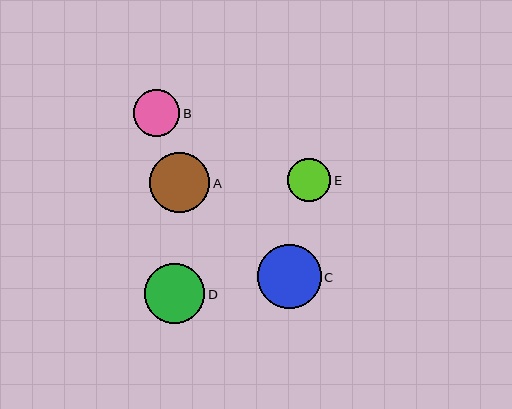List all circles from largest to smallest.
From largest to smallest: C, D, A, B, E.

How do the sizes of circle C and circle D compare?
Circle C and circle D are approximately the same size.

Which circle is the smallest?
Circle E is the smallest with a size of approximately 43 pixels.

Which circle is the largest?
Circle C is the largest with a size of approximately 64 pixels.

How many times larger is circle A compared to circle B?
Circle A is approximately 1.3 times the size of circle B.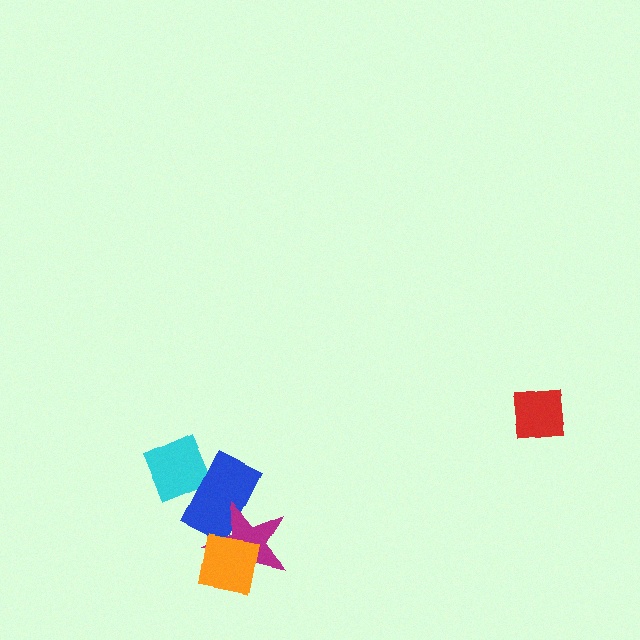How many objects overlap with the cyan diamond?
1 object overlaps with the cyan diamond.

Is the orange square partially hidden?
No, no other shape covers it.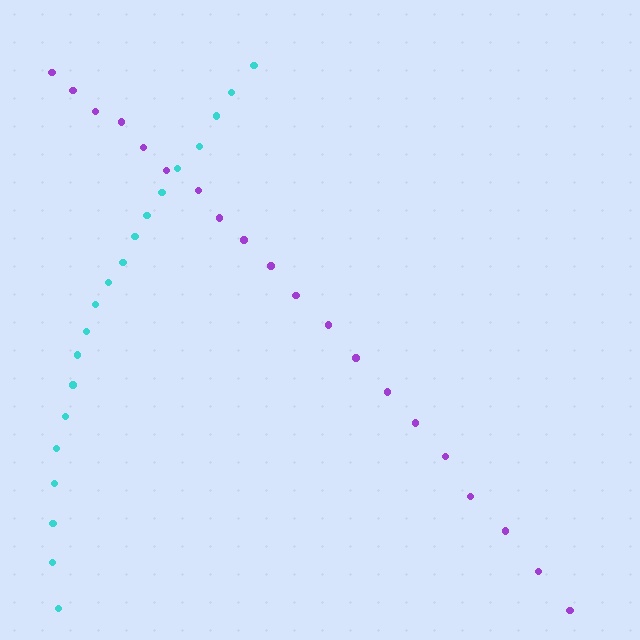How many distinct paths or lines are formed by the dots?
There are 2 distinct paths.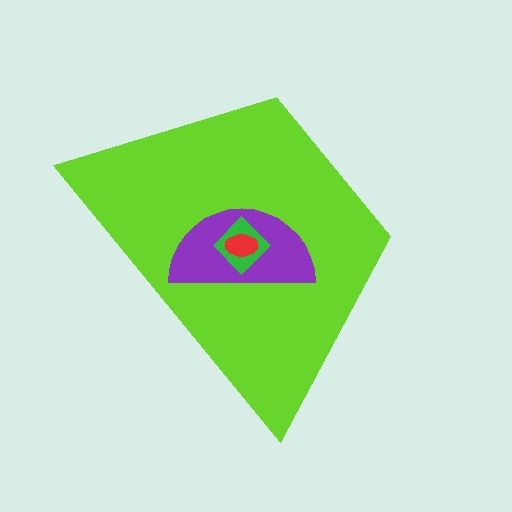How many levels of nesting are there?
4.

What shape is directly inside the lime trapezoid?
The purple semicircle.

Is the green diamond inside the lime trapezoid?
Yes.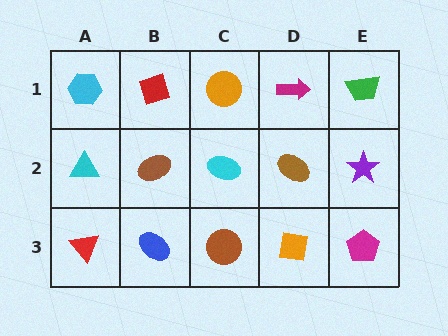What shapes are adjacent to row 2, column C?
An orange circle (row 1, column C), a brown circle (row 3, column C), a brown ellipse (row 2, column B), a brown ellipse (row 2, column D).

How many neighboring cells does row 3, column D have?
3.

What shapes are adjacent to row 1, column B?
A brown ellipse (row 2, column B), a cyan hexagon (row 1, column A), an orange circle (row 1, column C).